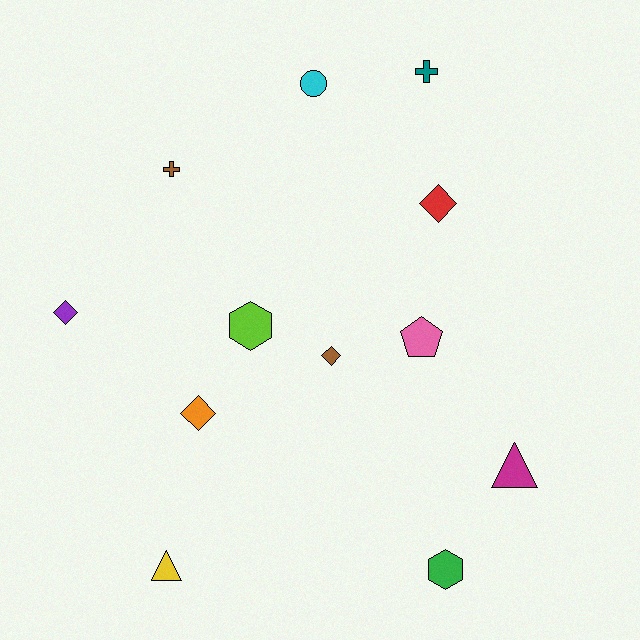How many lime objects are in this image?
There is 1 lime object.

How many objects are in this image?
There are 12 objects.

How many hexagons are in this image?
There are 2 hexagons.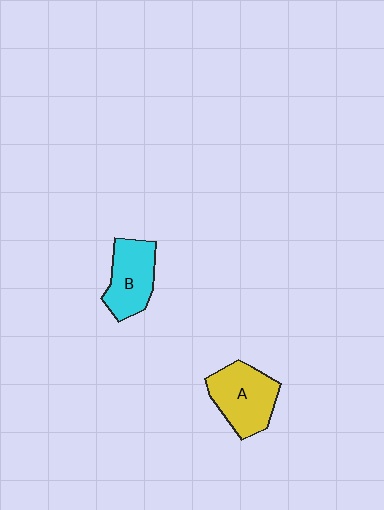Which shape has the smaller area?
Shape B (cyan).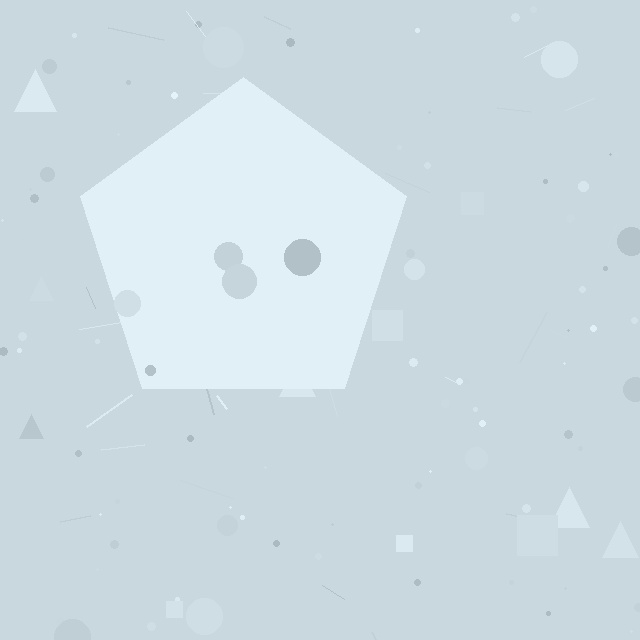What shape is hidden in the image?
A pentagon is hidden in the image.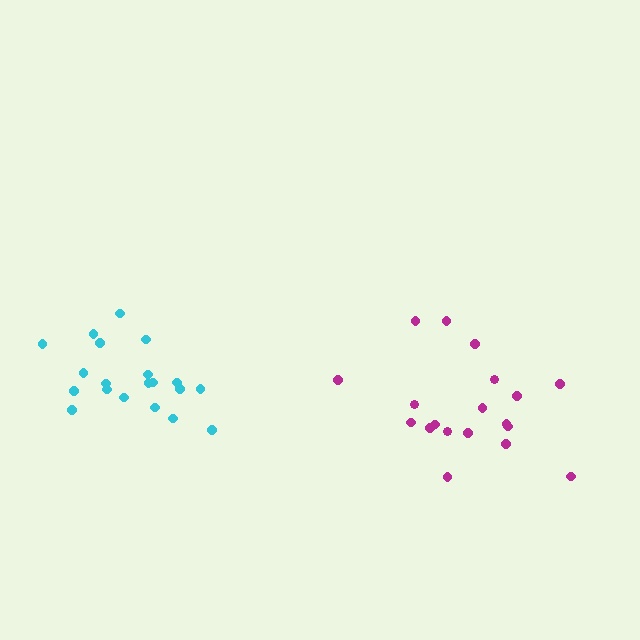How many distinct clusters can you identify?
There are 2 distinct clusters.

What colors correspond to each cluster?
The clusters are colored: magenta, cyan.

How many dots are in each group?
Group 1: 19 dots, Group 2: 20 dots (39 total).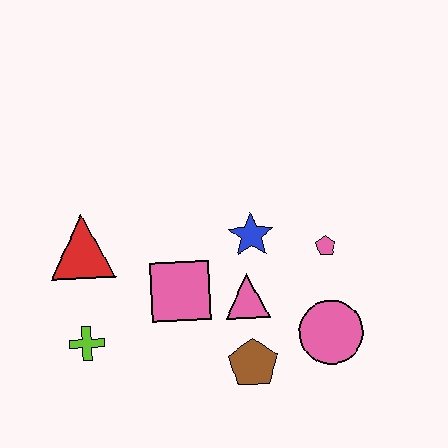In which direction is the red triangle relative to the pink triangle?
The red triangle is to the left of the pink triangle.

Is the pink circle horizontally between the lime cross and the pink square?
No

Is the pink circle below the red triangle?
Yes